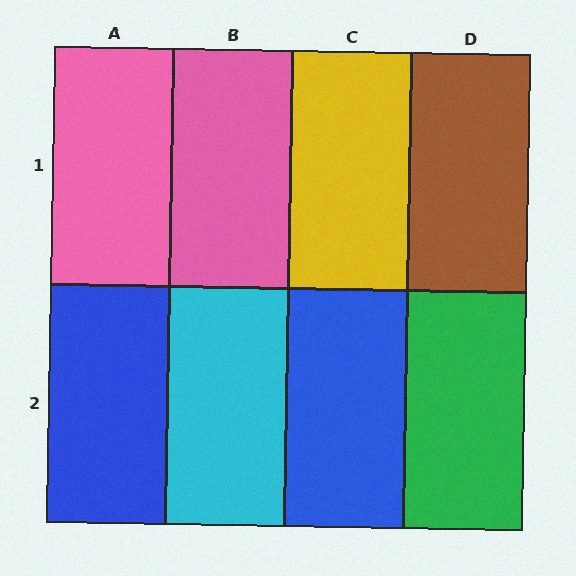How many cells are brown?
1 cell is brown.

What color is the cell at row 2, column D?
Green.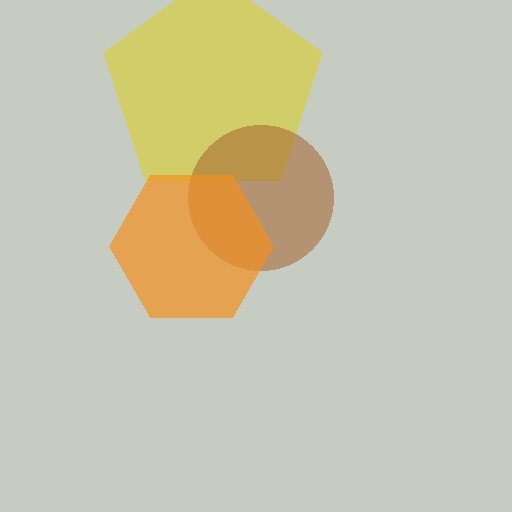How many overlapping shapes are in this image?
There are 3 overlapping shapes in the image.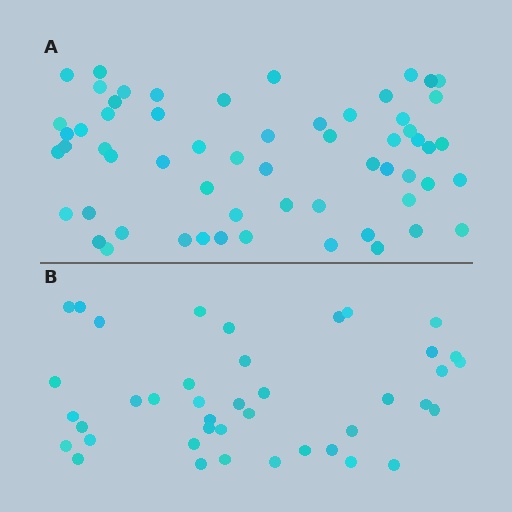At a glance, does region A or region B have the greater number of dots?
Region A (the top region) has more dots.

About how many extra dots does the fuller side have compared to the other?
Region A has approximately 20 more dots than region B.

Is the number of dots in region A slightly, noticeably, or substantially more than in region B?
Region A has substantially more. The ratio is roughly 1.5 to 1.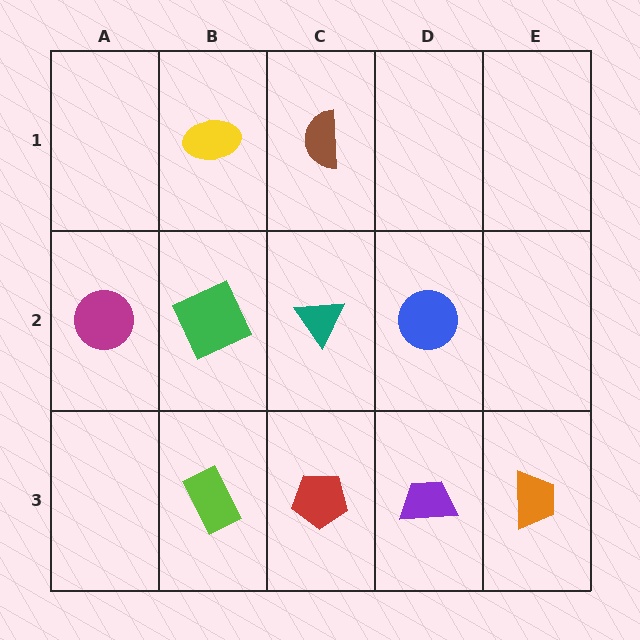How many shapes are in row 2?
4 shapes.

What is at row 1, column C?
A brown semicircle.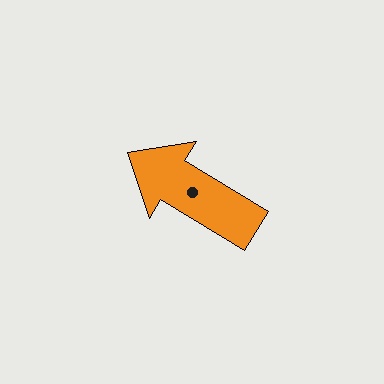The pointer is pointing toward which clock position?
Roughly 10 o'clock.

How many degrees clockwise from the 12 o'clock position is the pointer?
Approximately 301 degrees.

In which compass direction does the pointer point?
Northwest.